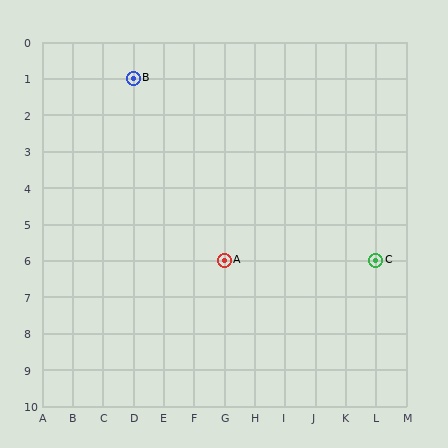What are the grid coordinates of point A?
Point A is at grid coordinates (G, 6).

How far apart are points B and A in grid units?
Points B and A are 3 columns and 5 rows apart (about 5.8 grid units diagonally).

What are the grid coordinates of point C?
Point C is at grid coordinates (L, 6).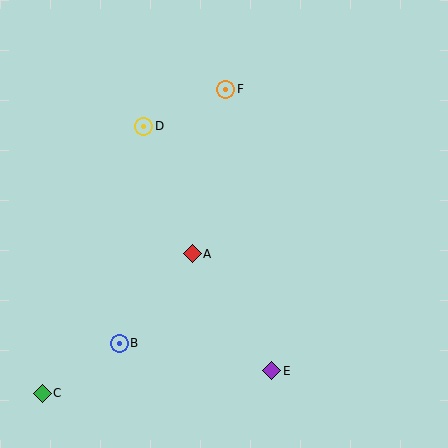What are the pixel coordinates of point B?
Point B is at (119, 343).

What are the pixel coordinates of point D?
Point D is at (144, 126).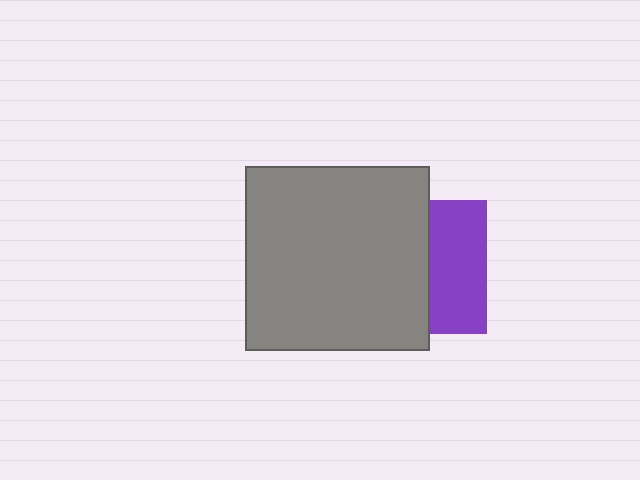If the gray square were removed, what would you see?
You would see the complete purple square.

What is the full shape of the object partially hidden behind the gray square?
The partially hidden object is a purple square.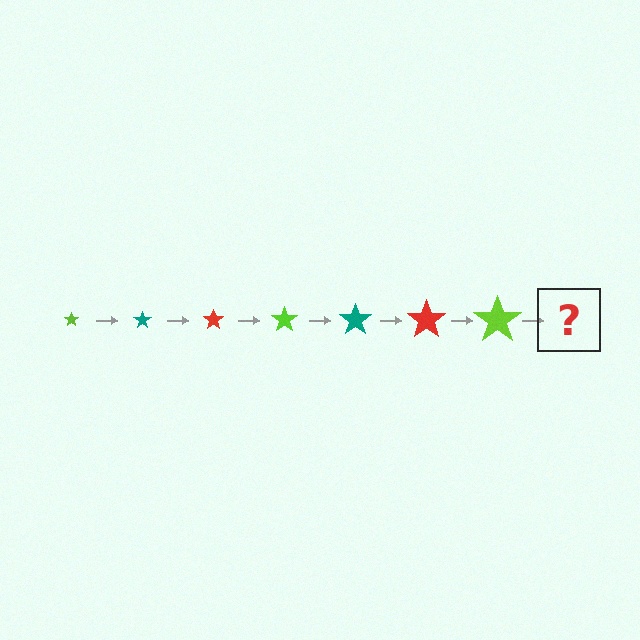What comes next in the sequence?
The next element should be a teal star, larger than the previous one.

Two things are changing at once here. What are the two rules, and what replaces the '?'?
The two rules are that the star grows larger each step and the color cycles through lime, teal, and red. The '?' should be a teal star, larger than the previous one.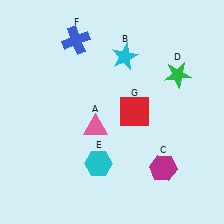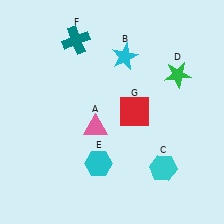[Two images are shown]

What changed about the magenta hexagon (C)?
In Image 1, C is magenta. In Image 2, it changed to cyan.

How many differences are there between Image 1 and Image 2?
There are 2 differences between the two images.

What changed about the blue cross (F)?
In Image 1, F is blue. In Image 2, it changed to teal.